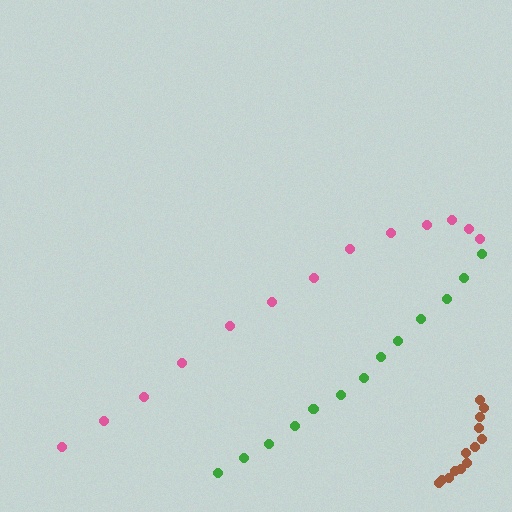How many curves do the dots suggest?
There are 3 distinct paths.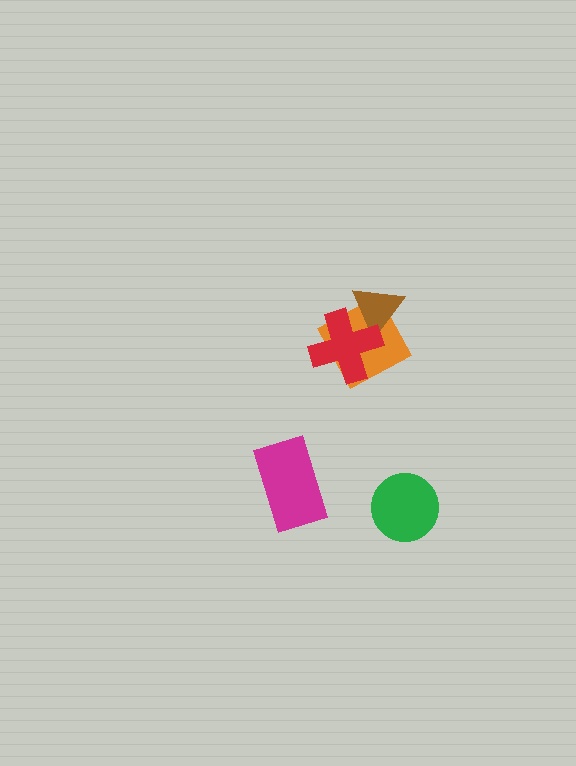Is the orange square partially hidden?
Yes, it is partially covered by another shape.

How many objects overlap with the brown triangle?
2 objects overlap with the brown triangle.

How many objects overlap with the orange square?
2 objects overlap with the orange square.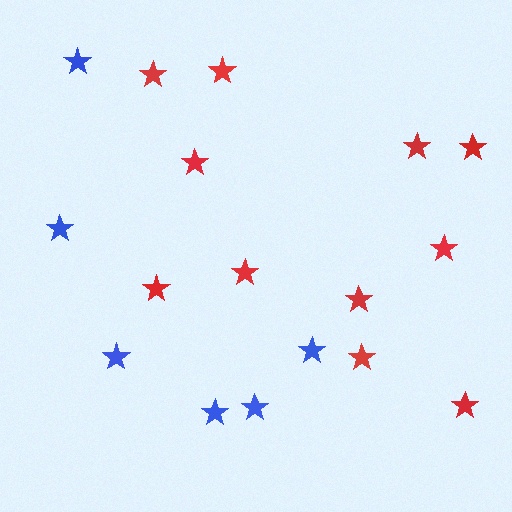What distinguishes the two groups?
There are 2 groups: one group of red stars (11) and one group of blue stars (6).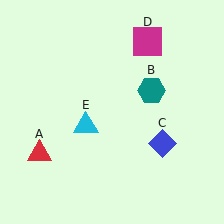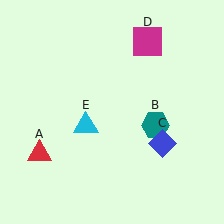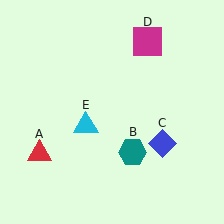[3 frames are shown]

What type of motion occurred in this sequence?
The teal hexagon (object B) rotated clockwise around the center of the scene.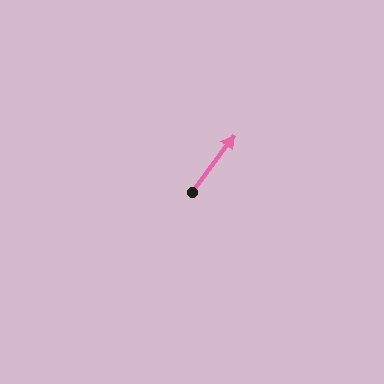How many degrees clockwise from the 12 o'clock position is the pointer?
Approximately 37 degrees.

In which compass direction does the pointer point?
Northeast.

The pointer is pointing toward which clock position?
Roughly 1 o'clock.